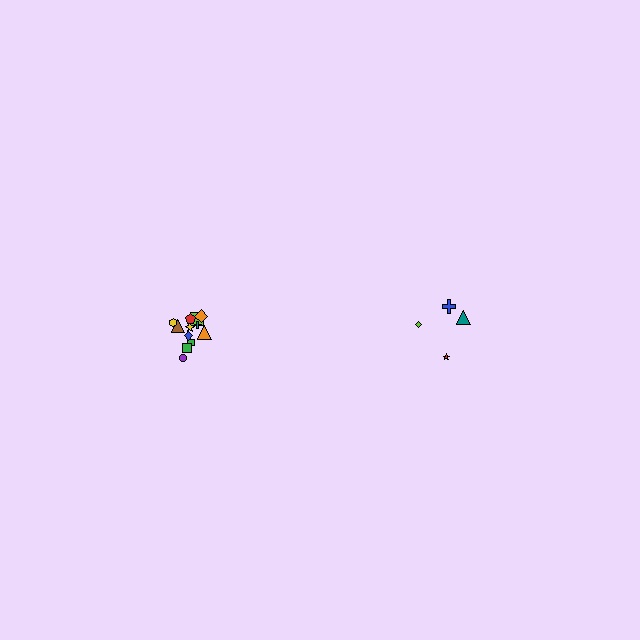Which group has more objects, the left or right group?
The left group.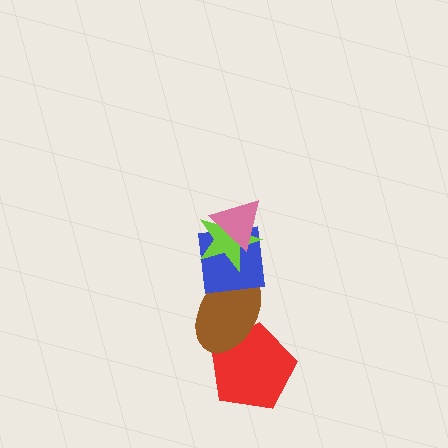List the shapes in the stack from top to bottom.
From top to bottom: the pink triangle, the lime star, the blue square, the brown ellipse, the red pentagon.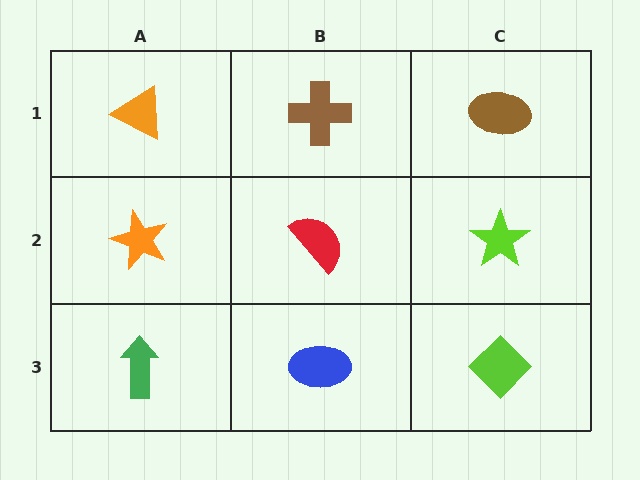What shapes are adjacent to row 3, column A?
An orange star (row 2, column A), a blue ellipse (row 3, column B).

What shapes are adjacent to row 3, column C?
A lime star (row 2, column C), a blue ellipse (row 3, column B).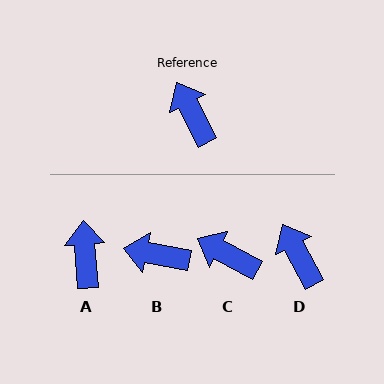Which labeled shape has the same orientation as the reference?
D.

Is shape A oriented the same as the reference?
No, it is off by about 23 degrees.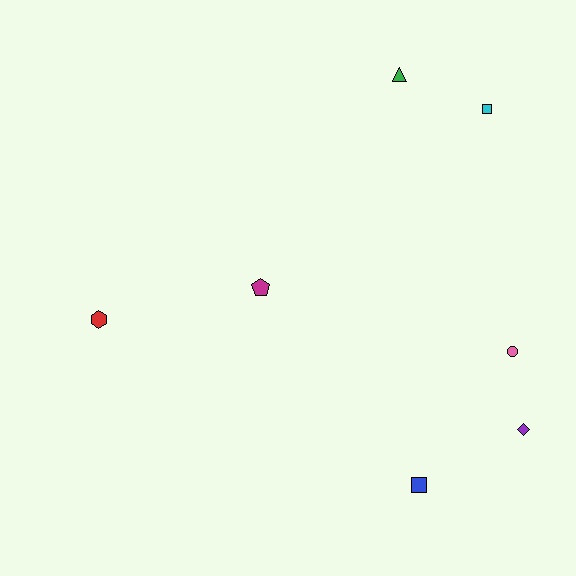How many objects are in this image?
There are 7 objects.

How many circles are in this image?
There is 1 circle.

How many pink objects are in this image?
There is 1 pink object.